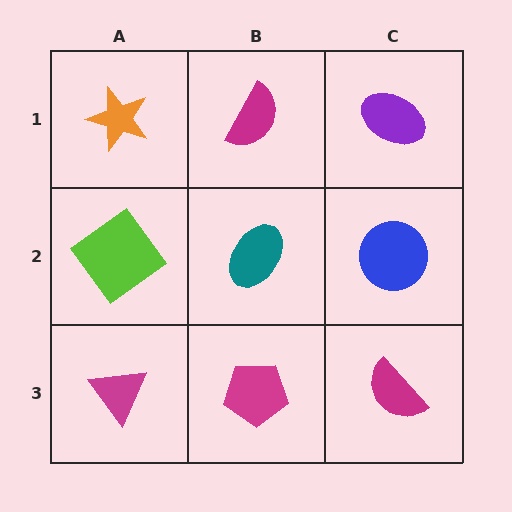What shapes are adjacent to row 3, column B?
A teal ellipse (row 2, column B), a magenta triangle (row 3, column A), a magenta semicircle (row 3, column C).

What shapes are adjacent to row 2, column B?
A magenta semicircle (row 1, column B), a magenta pentagon (row 3, column B), a lime diamond (row 2, column A), a blue circle (row 2, column C).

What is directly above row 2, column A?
An orange star.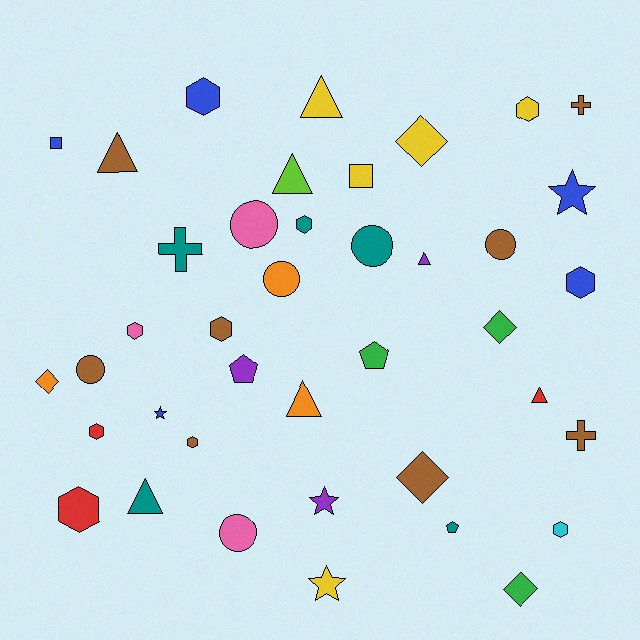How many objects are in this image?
There are 40 objects.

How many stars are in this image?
There are 4 stars.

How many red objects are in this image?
There are 3 red objects.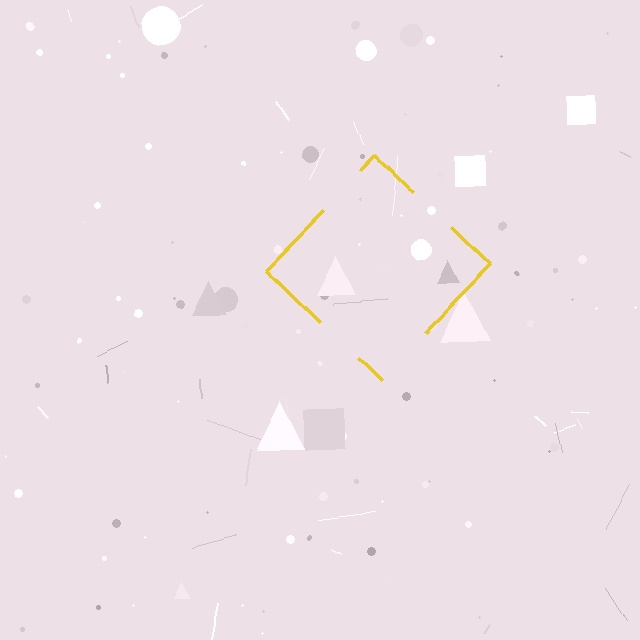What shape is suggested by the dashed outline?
The dashed outline suggests a diamond.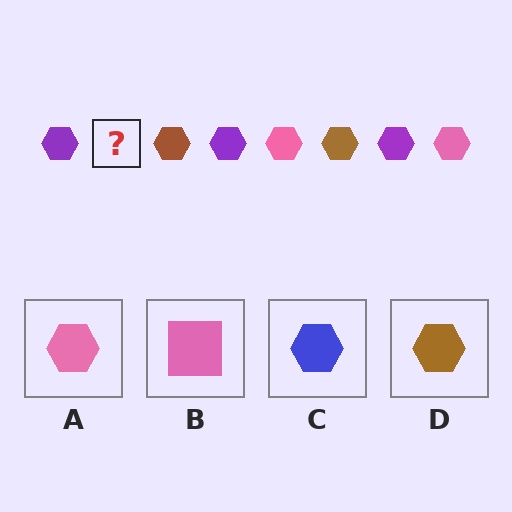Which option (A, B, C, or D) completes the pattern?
A.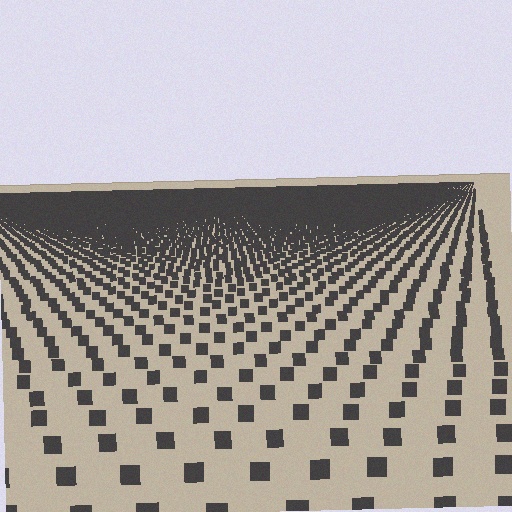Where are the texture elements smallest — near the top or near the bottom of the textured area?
Near the top.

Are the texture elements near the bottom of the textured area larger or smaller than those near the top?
Larger. Near the bottom, elements are closer to the viewer and appear at a bigger on-screen size.